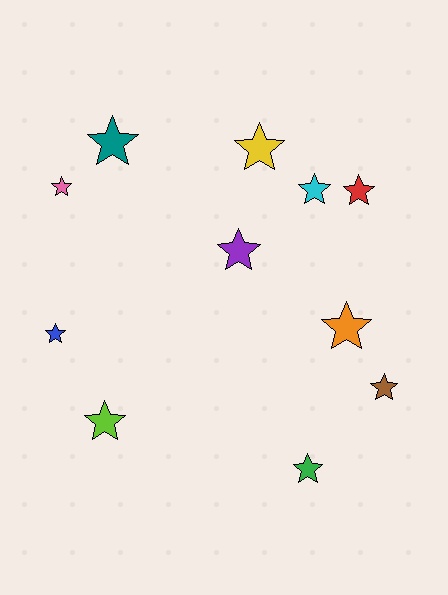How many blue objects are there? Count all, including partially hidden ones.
There is 1 blue object.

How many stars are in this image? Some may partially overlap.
There are 11 stars.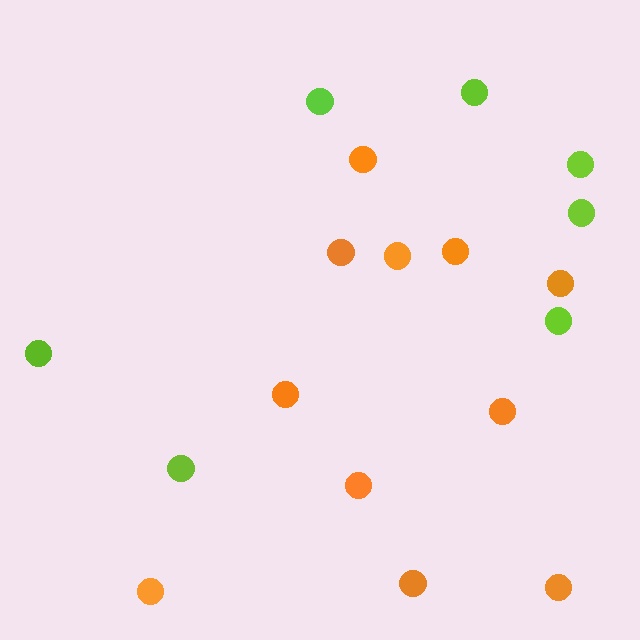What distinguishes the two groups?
There are 2 groups: one group of orange circles (11) and one group of lime circles (7).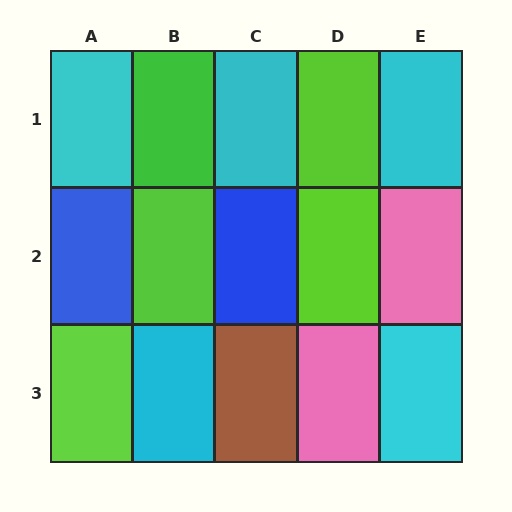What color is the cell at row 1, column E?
Cyan.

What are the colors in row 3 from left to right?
Lime, cyan, brown, pink, cyan.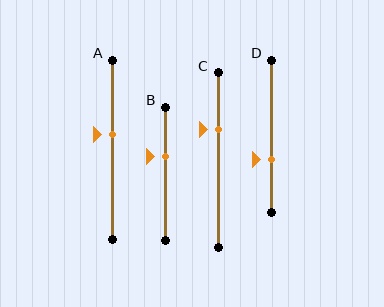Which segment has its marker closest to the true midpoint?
Segment A has its marker closest to the true midpoint.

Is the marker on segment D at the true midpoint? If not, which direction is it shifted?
No, the marker on segment D is shifted downward by about 15% of the segment length.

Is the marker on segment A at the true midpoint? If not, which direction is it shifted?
No, the marker on segment A is shifted upward by about 8% of the segment length.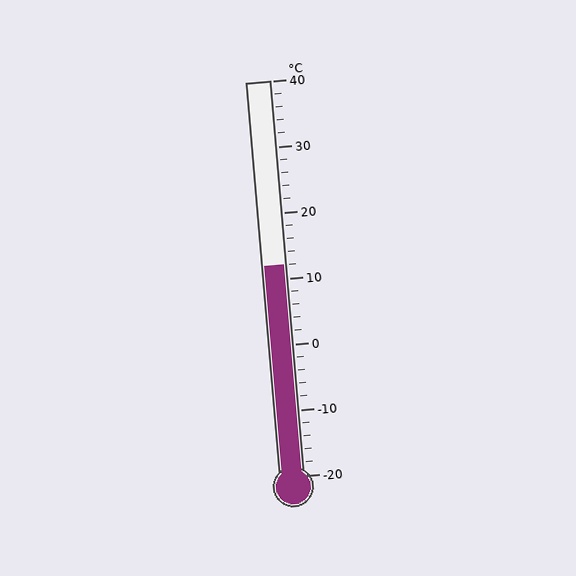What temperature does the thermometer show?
The thermometer shows approximately 12°C.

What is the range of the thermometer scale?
The thermometer scale ranges from -20°C to 40°C.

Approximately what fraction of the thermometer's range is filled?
The thermometer is filled to approximately 55% of its range.